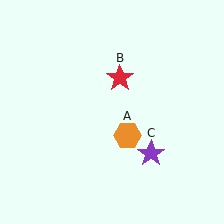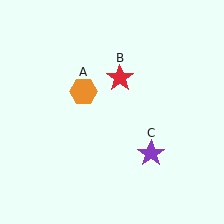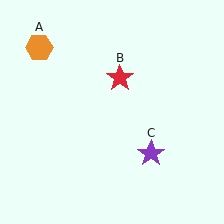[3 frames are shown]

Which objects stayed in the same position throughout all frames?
Red star (object B) and purple star (object C) remained stationary.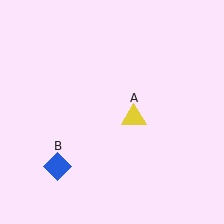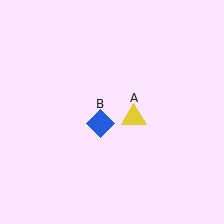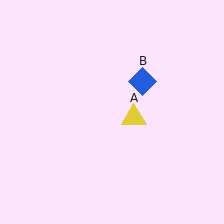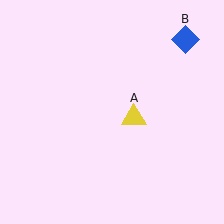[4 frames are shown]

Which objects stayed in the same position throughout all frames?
Yellow triangle (object A) remained stationary.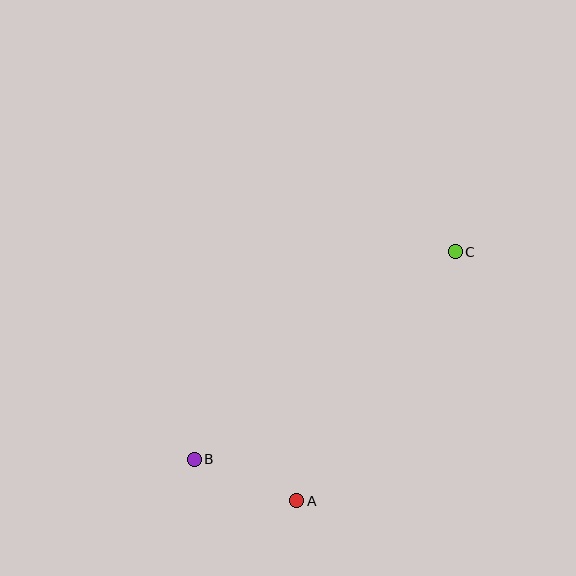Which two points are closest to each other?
Points A and B are closest to each other.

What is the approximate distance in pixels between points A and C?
The distance between A and C is approximately 295 pixels.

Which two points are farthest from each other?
Points B and C are farthest from each other.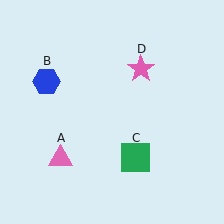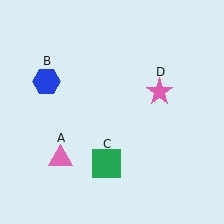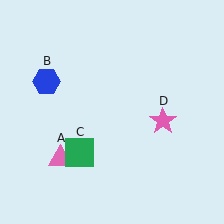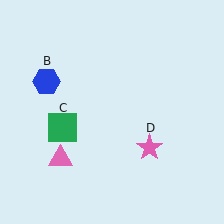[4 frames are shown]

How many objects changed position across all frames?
2 objects changed position: green square (object C), pink star (object D).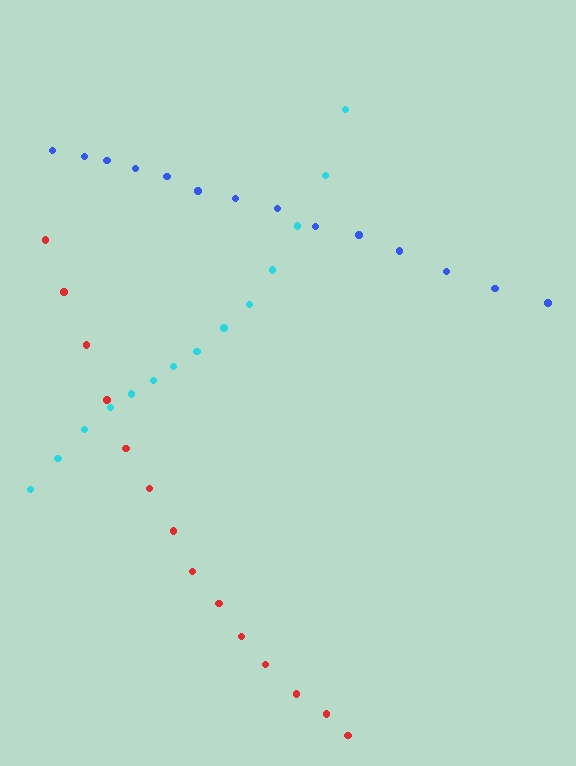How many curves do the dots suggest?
There are 3 distinct paths.